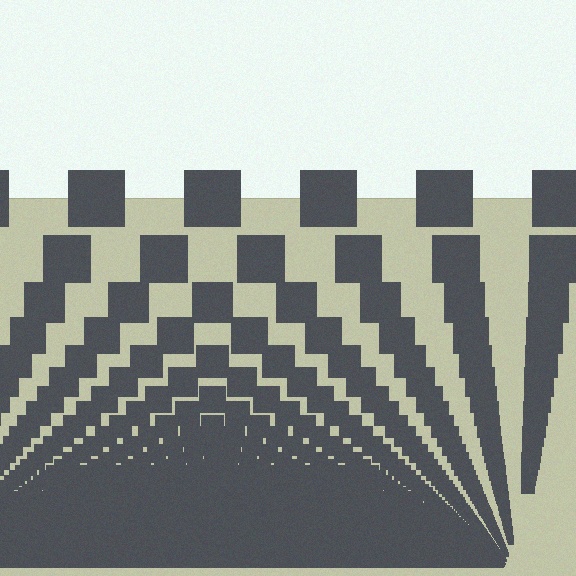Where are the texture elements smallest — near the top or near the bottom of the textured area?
Near the bottom.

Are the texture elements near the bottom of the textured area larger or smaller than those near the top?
Smaller. The gradient is inverted — elements near the bottom are smaller and denser.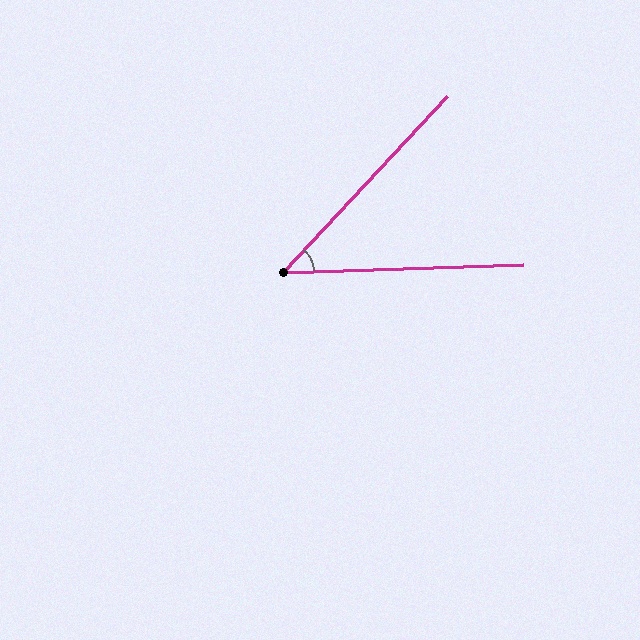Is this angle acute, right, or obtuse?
It is acute.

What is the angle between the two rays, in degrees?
Approximately 45 degrees.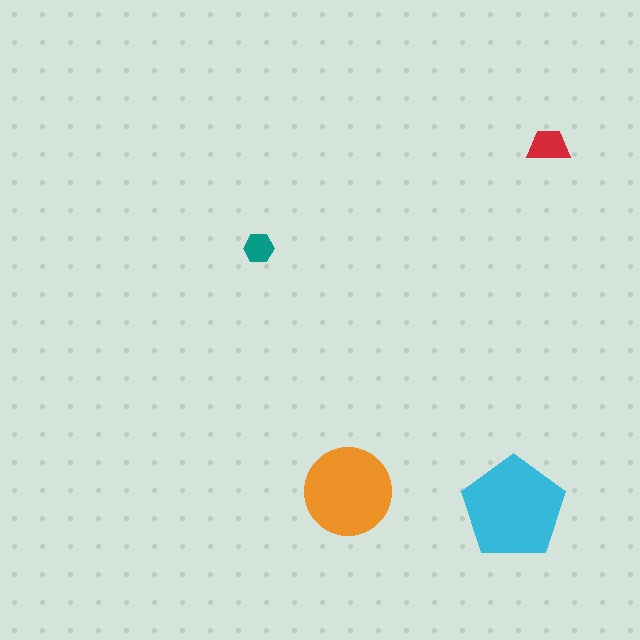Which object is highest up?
The red trapezoid is topmost.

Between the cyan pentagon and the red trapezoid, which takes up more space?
The cyan pentagon.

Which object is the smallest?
The teal hexagon.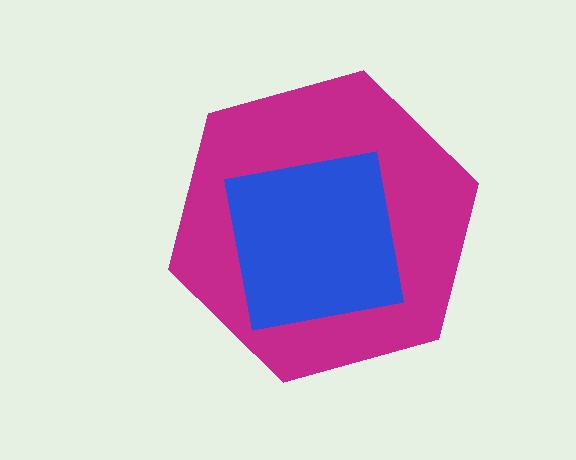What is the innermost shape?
The blue square.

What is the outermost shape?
The magenta hexagon.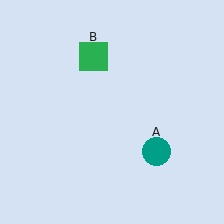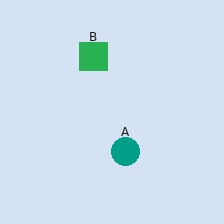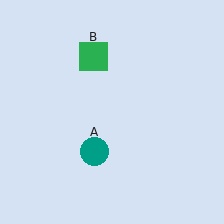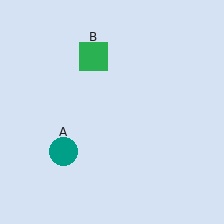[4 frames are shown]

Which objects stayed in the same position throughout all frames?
Green square (object B) remained stationary.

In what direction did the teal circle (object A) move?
The teal circle (object A) moved left.